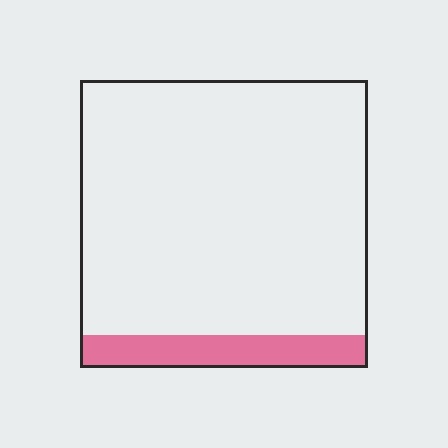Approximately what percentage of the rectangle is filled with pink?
Approximately 10%.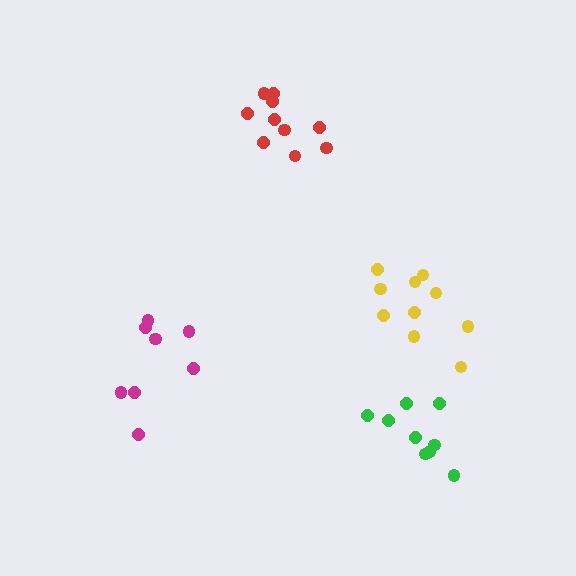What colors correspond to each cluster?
The clusters are colored: green, yellow, red, magenta.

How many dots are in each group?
Group 1: 9 dots, Group 2: 10 dots, Group 3: 10 dots, Group 4: 8 dots (37 total).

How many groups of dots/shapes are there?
There are 4 groups.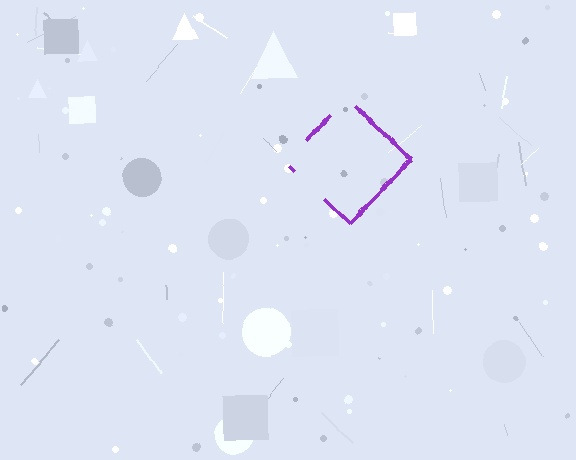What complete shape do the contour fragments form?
The contour fragments form a diamond.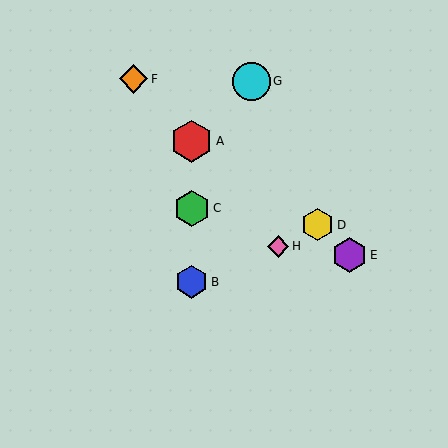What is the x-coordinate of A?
Object A is at x≈192.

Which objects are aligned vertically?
Objects A, B, C are aligned vertically.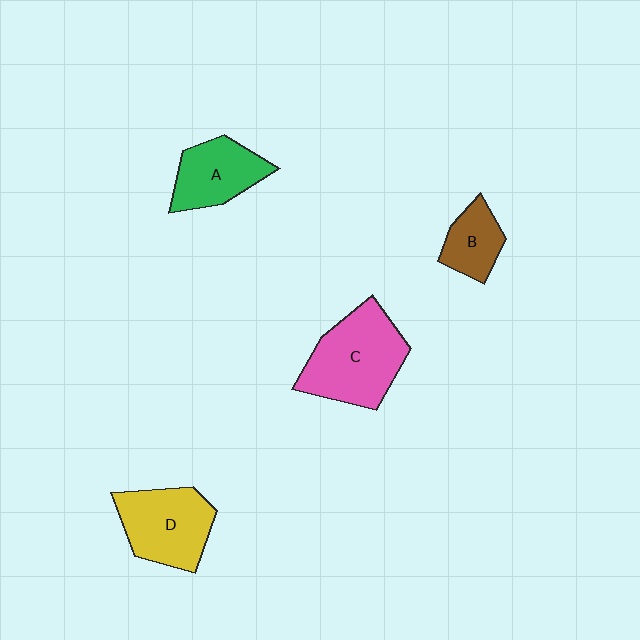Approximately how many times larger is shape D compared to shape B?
Approximately 1.8 times.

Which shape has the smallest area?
Shape B (brown).